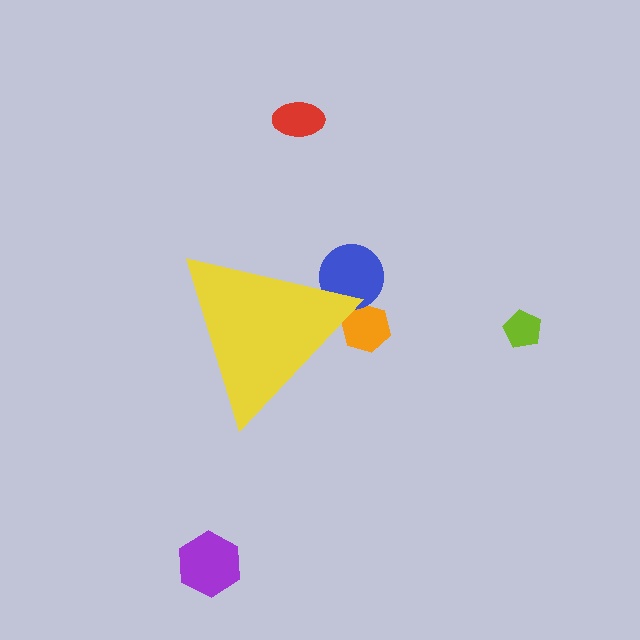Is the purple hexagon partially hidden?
No, the purple hexagon is fully visible.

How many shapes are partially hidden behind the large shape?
2 shapes are partially hidden.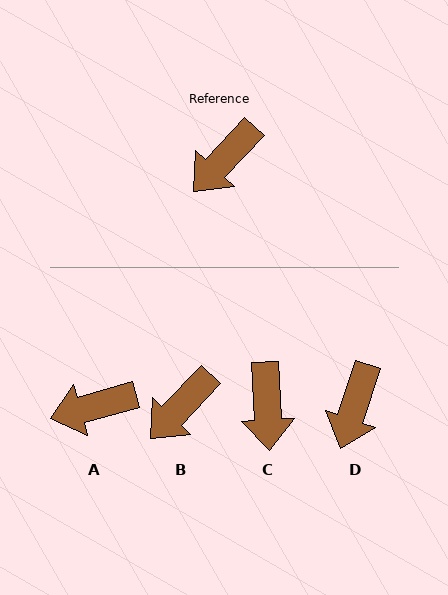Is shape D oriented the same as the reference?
No, it is off by about 25 degrees.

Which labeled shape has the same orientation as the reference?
B.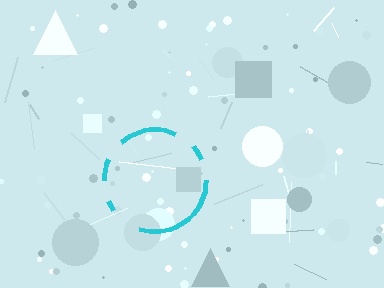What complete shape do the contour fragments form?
The contour fragments form a circle.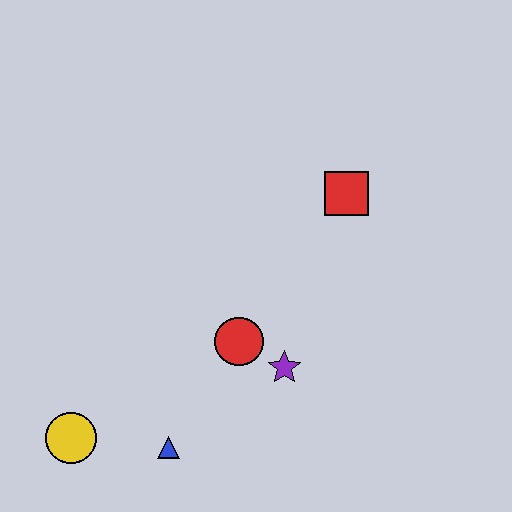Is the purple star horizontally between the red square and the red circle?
Yes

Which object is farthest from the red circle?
The yellow circle is farthest from the red circle.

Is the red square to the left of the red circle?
No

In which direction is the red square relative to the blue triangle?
The red square is above the blue triangle.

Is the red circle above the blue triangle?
Yes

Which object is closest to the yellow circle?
The blue triangle is closest to the yellow circle.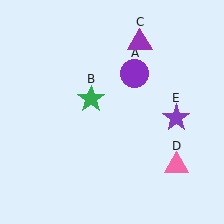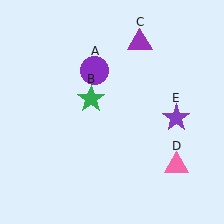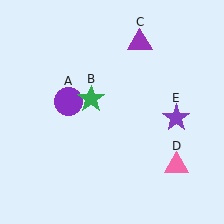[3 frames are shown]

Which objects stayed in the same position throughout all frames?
Green star (object B) and purple triangle (object C) and pink triangle (object D) and purple star (object E) remained stationary.